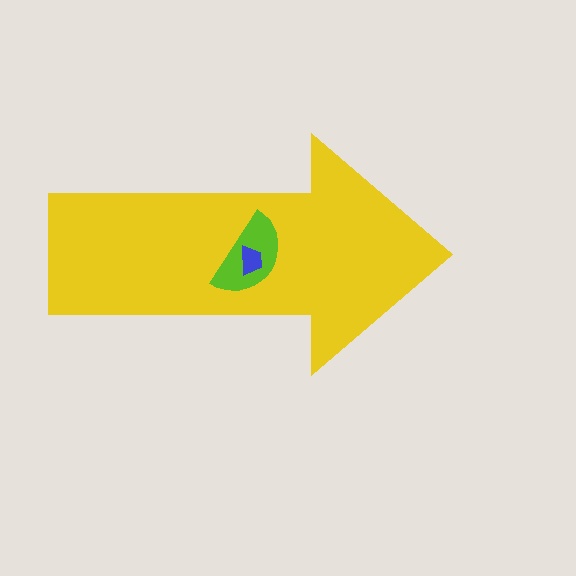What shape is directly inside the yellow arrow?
The lime semicircle.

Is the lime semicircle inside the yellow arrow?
Yes.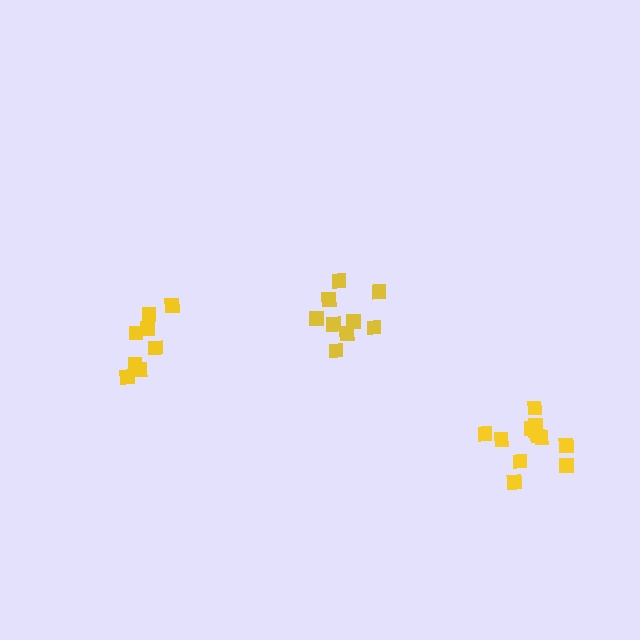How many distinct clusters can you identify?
There are 3 distinct clusters.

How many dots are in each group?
Group 1: 9 dots, Group 2: 12 dots, Group 3: 8 dots (29 total).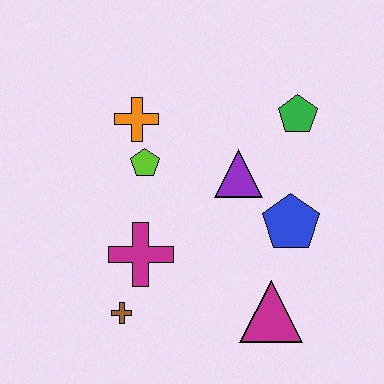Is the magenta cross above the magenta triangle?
Yes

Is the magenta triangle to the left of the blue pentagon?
Yes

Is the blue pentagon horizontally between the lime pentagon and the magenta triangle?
No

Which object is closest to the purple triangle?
The blue pentagon is closest to the purple triangle.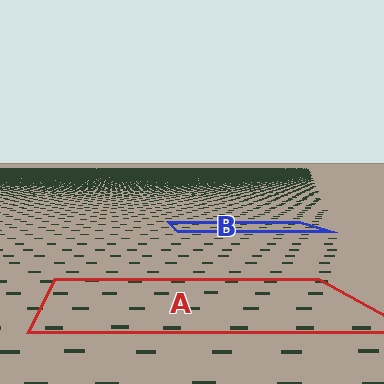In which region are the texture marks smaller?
The texture marks are smaller in region B, because it is farther away.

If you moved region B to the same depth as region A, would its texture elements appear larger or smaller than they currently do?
They would appear larger. At a closer depth, the same texture elements are projected at a bigger on-screen size.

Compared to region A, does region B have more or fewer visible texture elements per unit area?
Region B has more texture elements per unit area — they are packed more densely because it is farther away.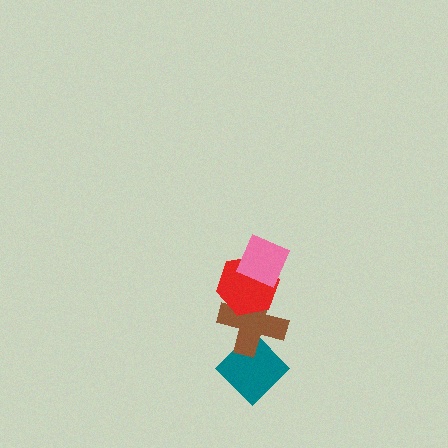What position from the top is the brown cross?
The brown cross is 3rd from the top.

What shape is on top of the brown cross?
The red hexagon is on top of the brown cross.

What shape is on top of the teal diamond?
The brown cross is on top of the teal diamond.